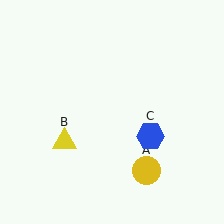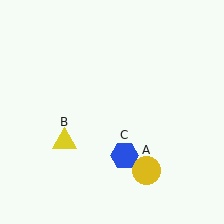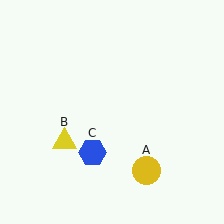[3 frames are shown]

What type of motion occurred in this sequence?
The blue hexagon (object C) rotated clockwise around the center of the scene.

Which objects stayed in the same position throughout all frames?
Yellow circle (object A) and yellow triangle (object B) remained stationary.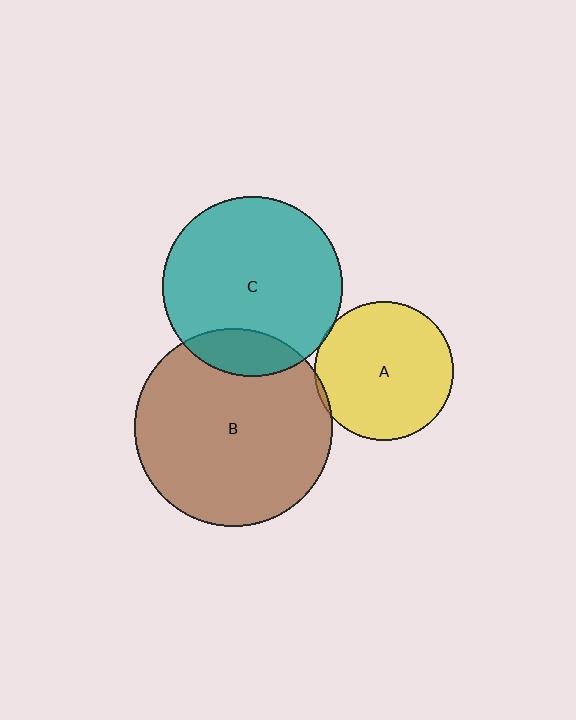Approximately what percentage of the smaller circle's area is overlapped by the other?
Approximately 5%.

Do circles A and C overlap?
Yes.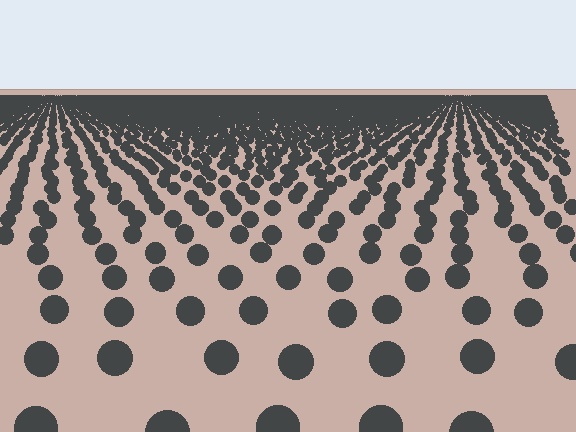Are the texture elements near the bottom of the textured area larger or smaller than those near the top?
Larger. Near the bottom, elements are closer to the viewer and appear at a bigger on-screen size.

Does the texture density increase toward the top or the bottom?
Density increases toward the top.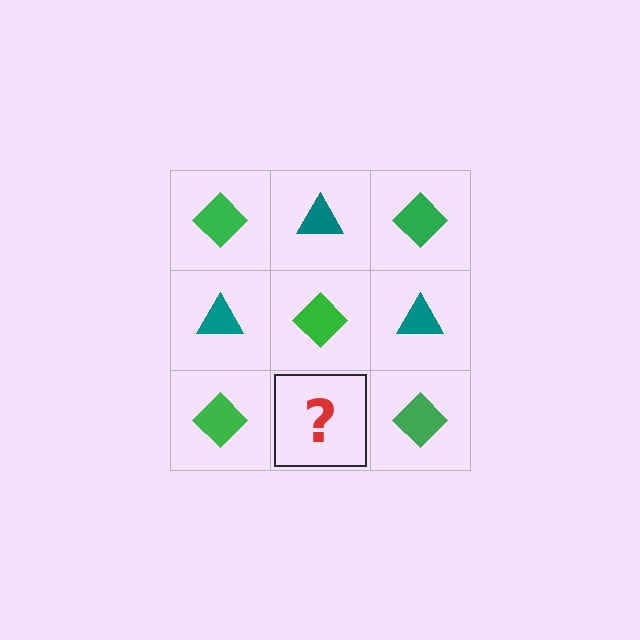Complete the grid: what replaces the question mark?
The question mark should be replaced with a teal triangle.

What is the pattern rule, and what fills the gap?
The rule is that it alternates green diamond and teal triangle in a checkerboard pattern. The gap should be filled with a teal triangle.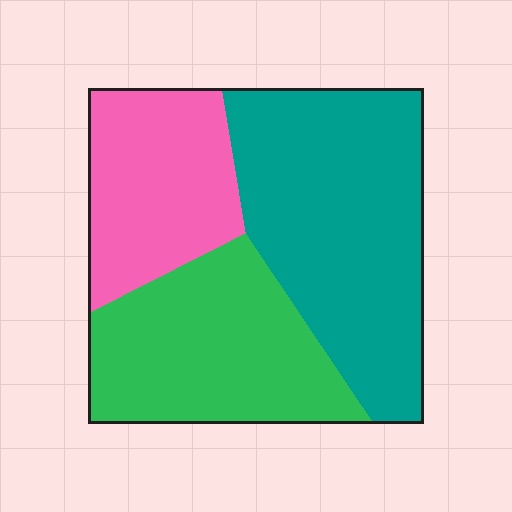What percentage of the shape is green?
Green takes up about one third (1/3) of the shape.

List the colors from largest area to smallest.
From largest to smallest: teal, green, pink.